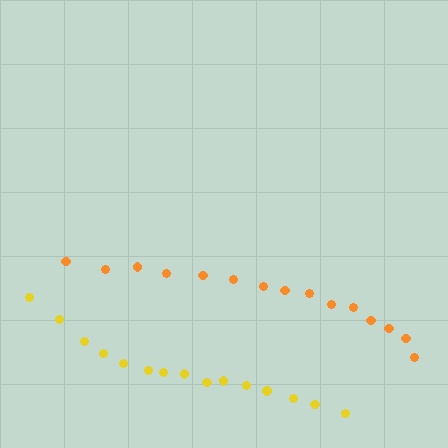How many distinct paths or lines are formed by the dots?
There are 2 distinct paths.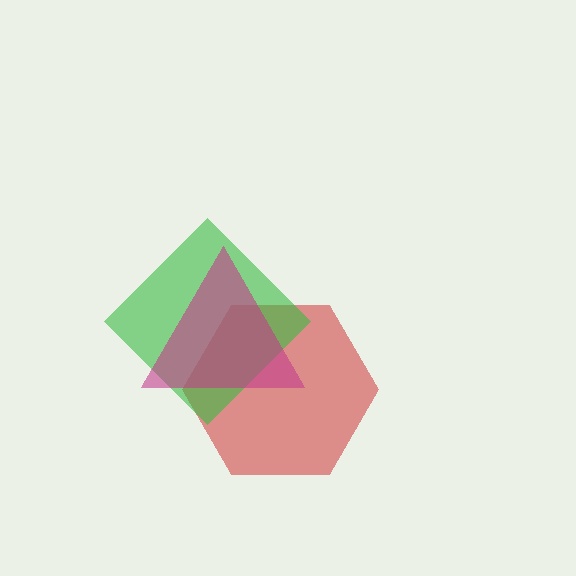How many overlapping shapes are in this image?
There are 3 overlapping shapes in the image.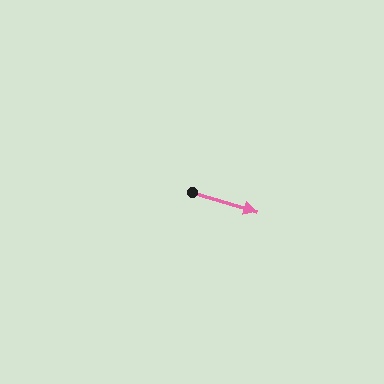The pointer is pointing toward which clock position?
Roughly 4 o'clock.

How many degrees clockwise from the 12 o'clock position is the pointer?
Approximately 107 degrees.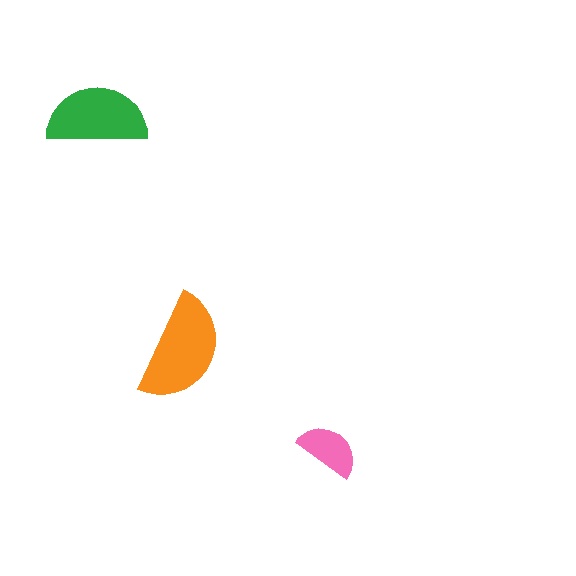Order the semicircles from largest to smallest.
the orange one, the green one, the pink one.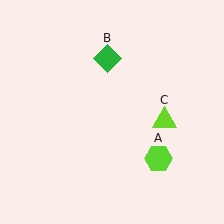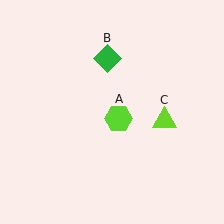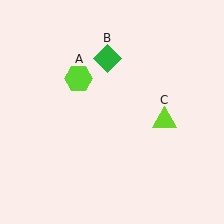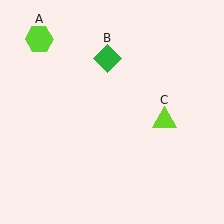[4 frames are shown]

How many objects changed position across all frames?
1 object changed position: lime hexagon (object A).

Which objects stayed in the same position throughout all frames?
Green diamond (object B) and lime triangle (object C) remained stationary.